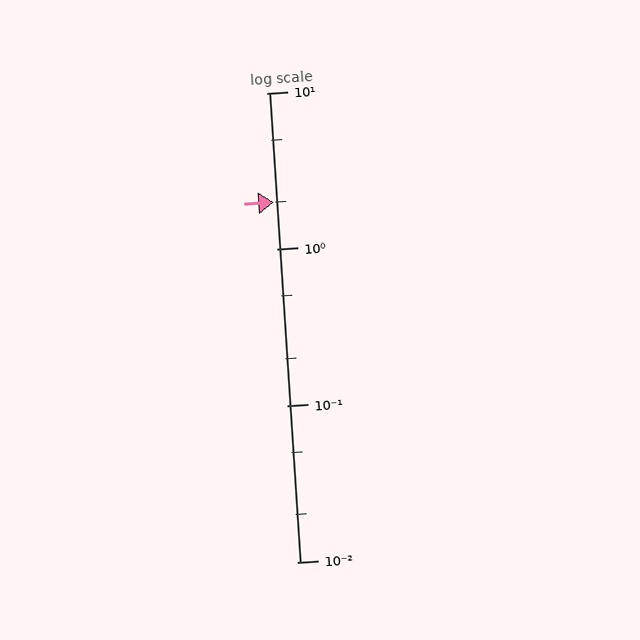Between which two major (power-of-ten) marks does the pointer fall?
The pointer is between 1 and 10.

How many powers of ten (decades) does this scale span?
The scale spans 3 decades, from 0.01 to 10.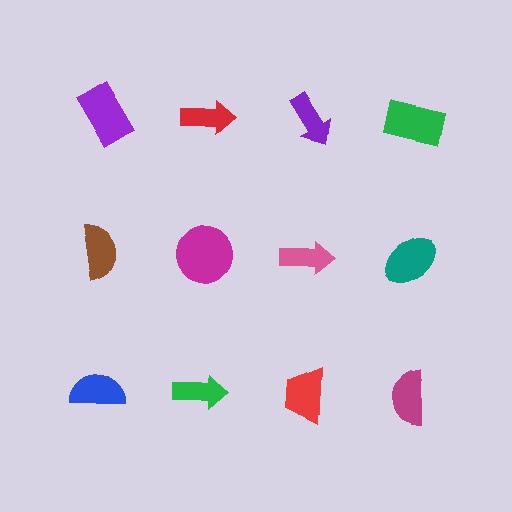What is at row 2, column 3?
A pink arrow.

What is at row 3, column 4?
A magenta semicircle.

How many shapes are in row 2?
4 shapes.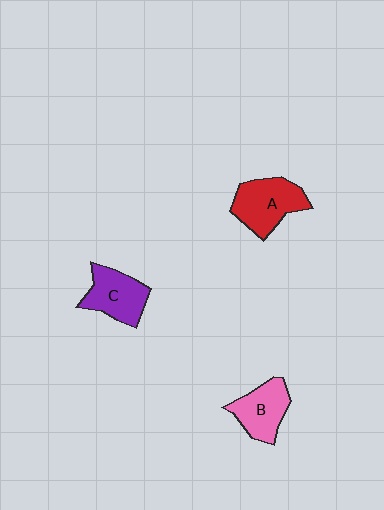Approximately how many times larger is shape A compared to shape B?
Approximately 1.2 times.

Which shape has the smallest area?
Shape B (pink).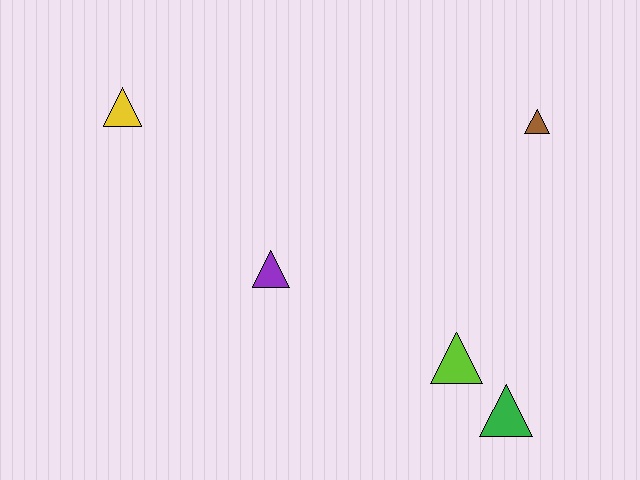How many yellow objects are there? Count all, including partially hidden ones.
There is 1 yellow object.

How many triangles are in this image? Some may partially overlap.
There are 5 triangles.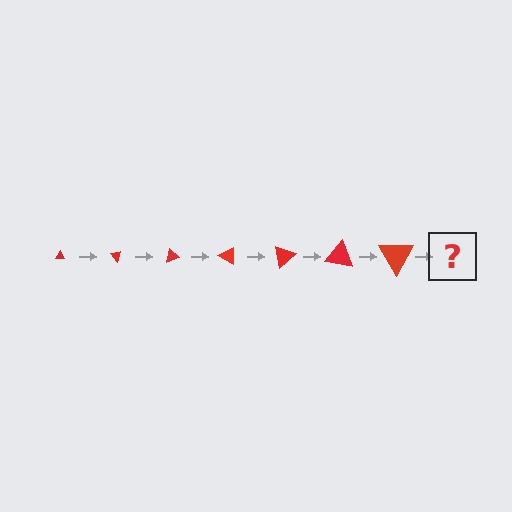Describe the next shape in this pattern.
It should be a triangle, larger than the previous one and rotated 350 degrees from the start.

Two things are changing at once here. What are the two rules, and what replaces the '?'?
The two rules are that the triangle grows larger each step and it rotates 50 degrees each step. The '?' should be a triangle, larger than the previous one and rotated 350 degrees from the start.